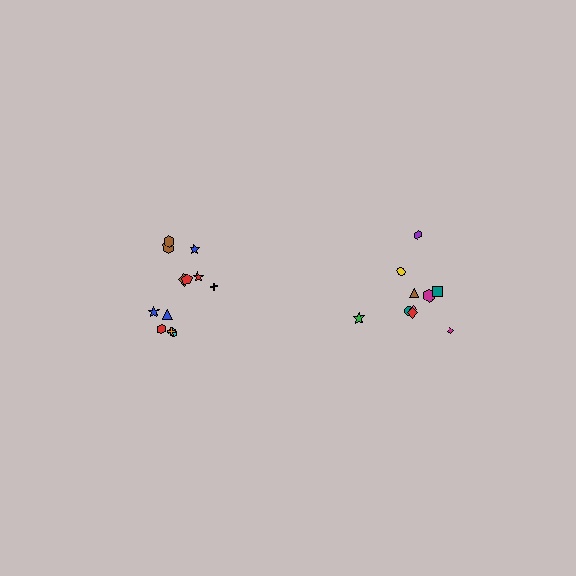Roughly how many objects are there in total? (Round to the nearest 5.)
Roughly 20 objects in total.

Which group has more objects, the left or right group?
The left group.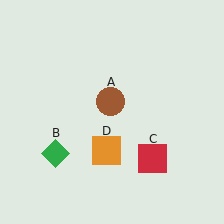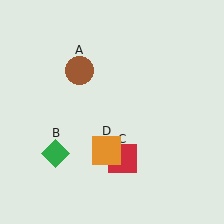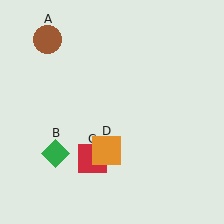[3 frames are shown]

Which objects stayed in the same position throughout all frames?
Green diamond (object B) and orange square (object D) remained stationary.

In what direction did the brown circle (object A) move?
The brown circle (object A) moved up and to the left.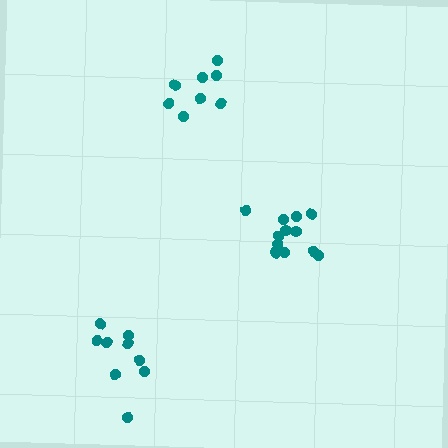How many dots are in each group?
Group 1: 12 dots, Group 2: 9 dots, Group 3: 8 dots (29 total).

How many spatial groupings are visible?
There are 3 spatial groupings.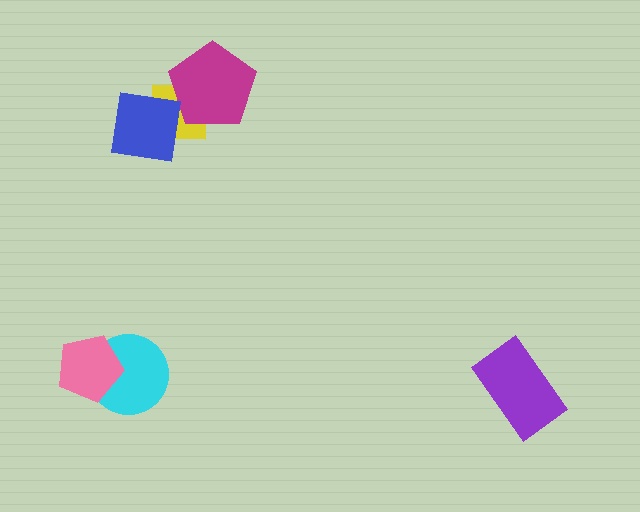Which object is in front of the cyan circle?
The pink pentagon is in front of the cyan circle.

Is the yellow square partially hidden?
Yes, it is partially covered by another shape.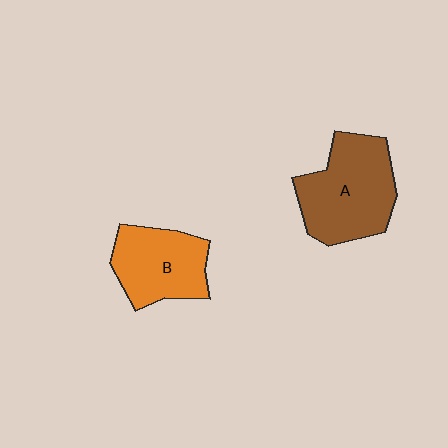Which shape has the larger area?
Shape A (brown).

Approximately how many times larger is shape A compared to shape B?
Approximately 1.3 times.